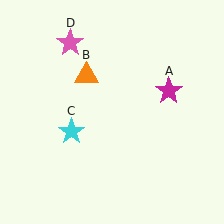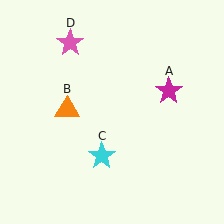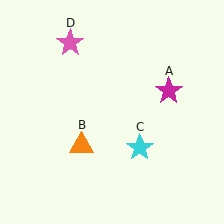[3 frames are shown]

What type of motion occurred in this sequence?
The orange triangle (object B), cyan star (object C) rotated counterclockwise around the center of the scene.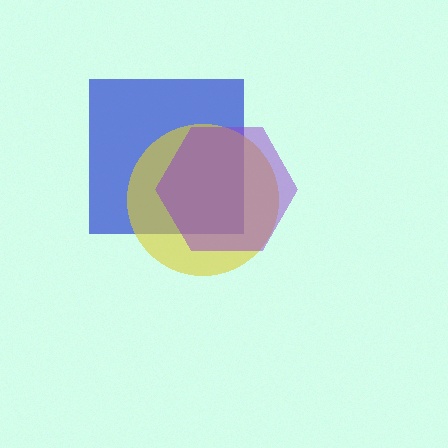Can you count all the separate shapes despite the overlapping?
Yes, there are 3 separate shapes.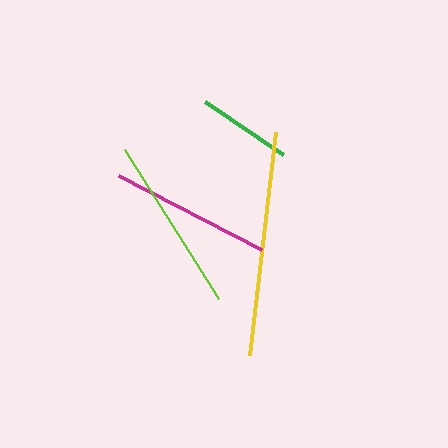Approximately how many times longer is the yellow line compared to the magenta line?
The yellow line is approximately 1.4 times the length of the magenta line.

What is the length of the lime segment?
The lime segment is approximately 177 pixels long.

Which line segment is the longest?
The yellow line is the longest at approximately 224 pixels.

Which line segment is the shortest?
The green line is the shortest at approximately 94 pixels.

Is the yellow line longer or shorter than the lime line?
The yellow line is longer than the lime line.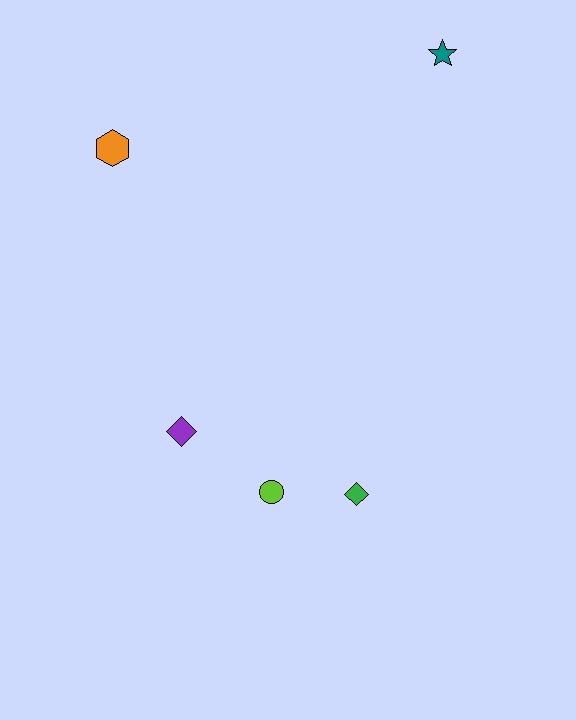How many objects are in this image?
There are 5 objects.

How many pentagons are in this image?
There are no pentagons.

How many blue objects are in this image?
There are no blue objects.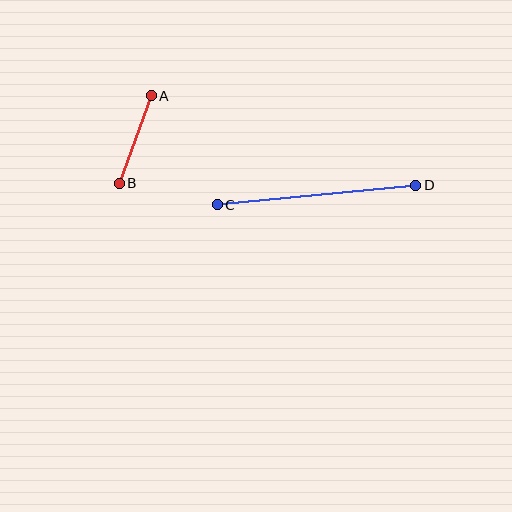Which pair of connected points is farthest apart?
Points C and D are farthest apart.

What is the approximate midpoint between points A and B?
The midpoint is at approximately (135, 139) pixels.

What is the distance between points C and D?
The distance is approximately 199 pixels.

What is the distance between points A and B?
The distance is approximately 93 pixels.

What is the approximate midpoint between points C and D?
The midpoint is at approximately (316, 195) pixels.